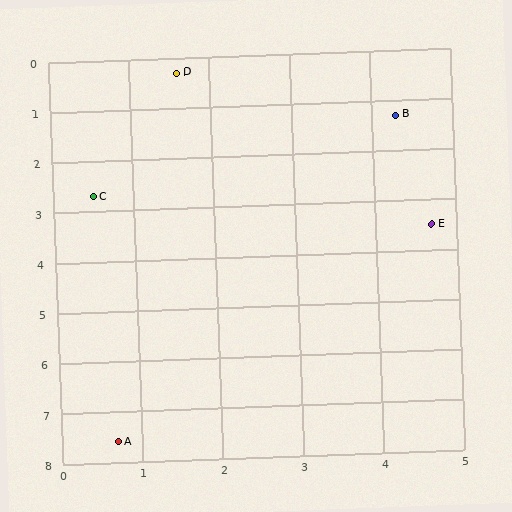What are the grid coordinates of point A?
Point A is at approximately (0.7, 7.6).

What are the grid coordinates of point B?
Point B is at approximately (4.3, 1.3).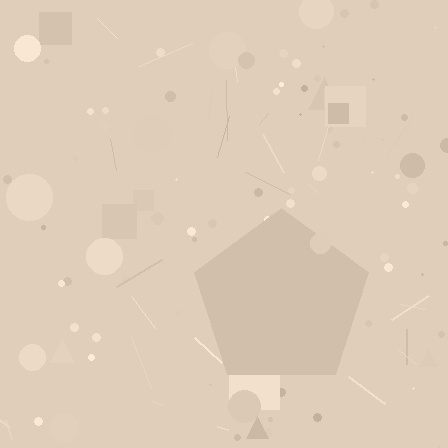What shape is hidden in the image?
A pentagon is hidden in the image.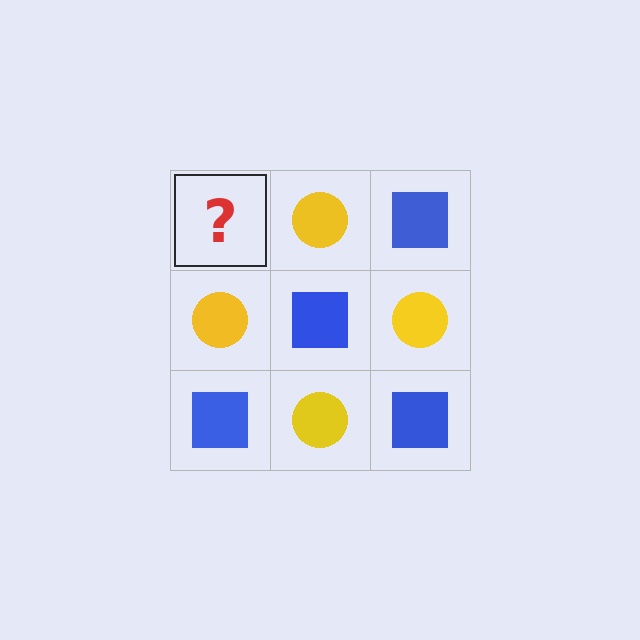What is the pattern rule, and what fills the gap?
The rule is that it alternates blue square and yellow circle in a checkerboard pattern. The gap should be filled with a blue square.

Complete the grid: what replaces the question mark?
The question mark should be replaced with a blue square.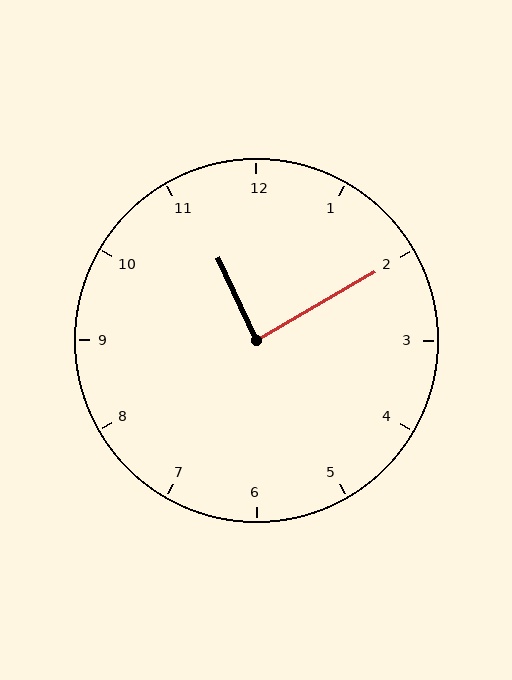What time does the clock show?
11:10.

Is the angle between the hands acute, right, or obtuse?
It is right.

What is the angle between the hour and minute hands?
Approximately 85 degrees.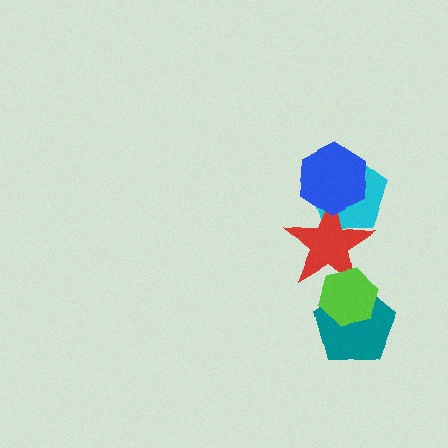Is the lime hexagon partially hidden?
No, no other shape covers it.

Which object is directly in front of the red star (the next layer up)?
The blue hexagon is directly in front of the red star.